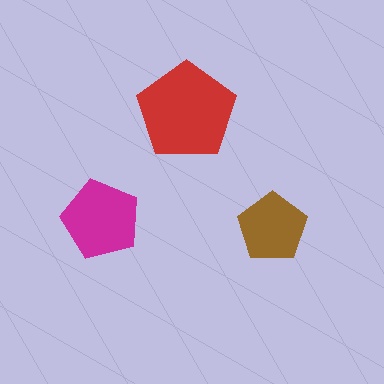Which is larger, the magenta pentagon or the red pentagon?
The red one.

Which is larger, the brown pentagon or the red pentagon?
The red one.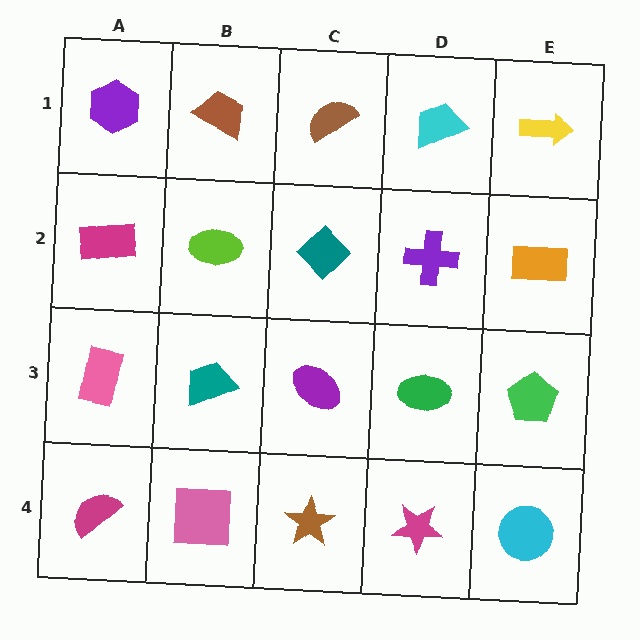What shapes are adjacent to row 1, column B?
A lime ellipse (row 2, column B), a purple hexagon (row 1, column A), a brown semicircle (row 1, column C).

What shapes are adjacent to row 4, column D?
A green ellipse (row 3, column D), a brown star (row 4, column C), a cyan circle (row 4, column E).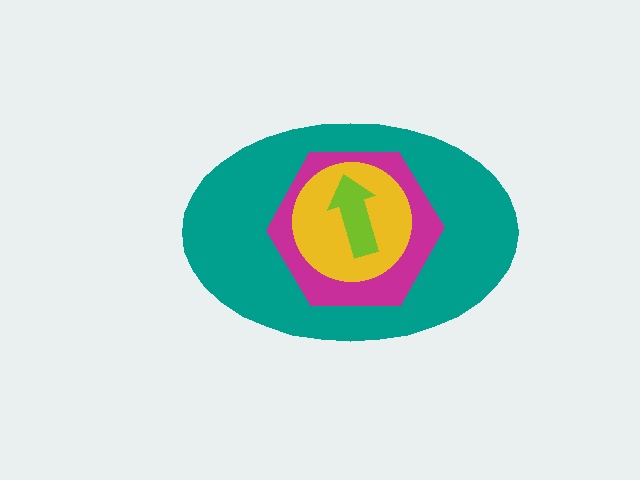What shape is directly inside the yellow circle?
The lime arrow.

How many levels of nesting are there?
4.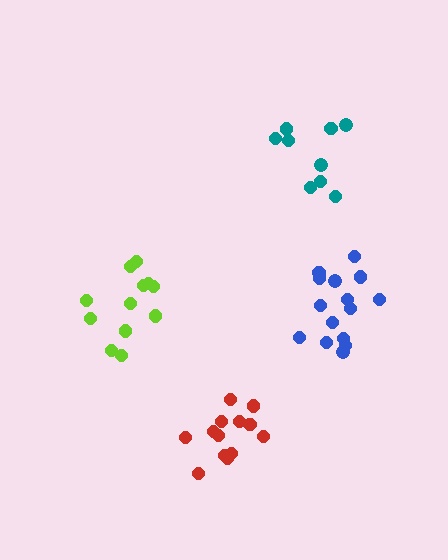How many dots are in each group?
Group 1: 9 dots, Group 2: 12 dots, Group 3: 15 dots, Group 4: 13 dots (49 total).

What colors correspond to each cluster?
The clusters are colored: teal, lime, blue, red.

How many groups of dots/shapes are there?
There are 4 groups.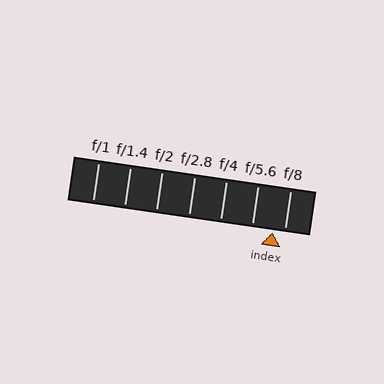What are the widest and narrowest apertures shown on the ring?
The widest aperture shown is f/1 and the narrowest is f/8.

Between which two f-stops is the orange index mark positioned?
The index mark is between f/5.6 and f/8.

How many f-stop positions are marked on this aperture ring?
There are 7 f-stop positions marked.